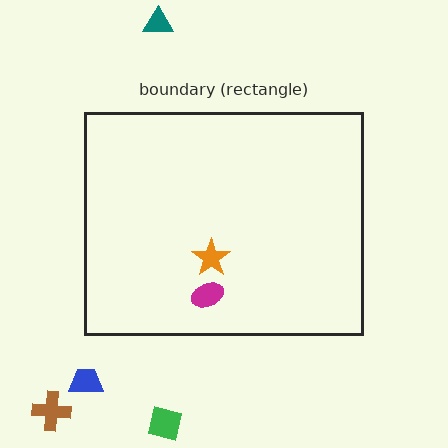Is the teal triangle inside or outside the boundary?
Outside.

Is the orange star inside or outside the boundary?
Inside.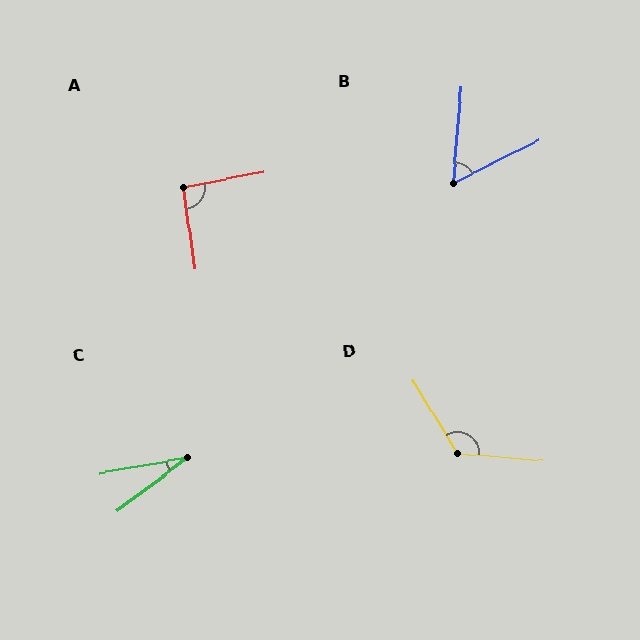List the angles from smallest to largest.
C (27°), B (59°), A (93°), D (126°).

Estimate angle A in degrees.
Approximately 93 degrees.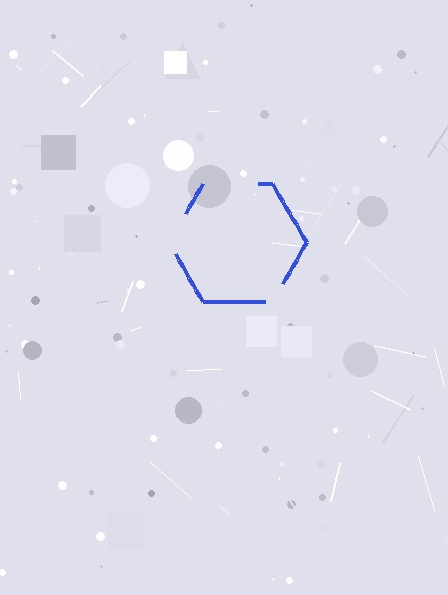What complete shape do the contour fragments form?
The contour fragments form a hexagon.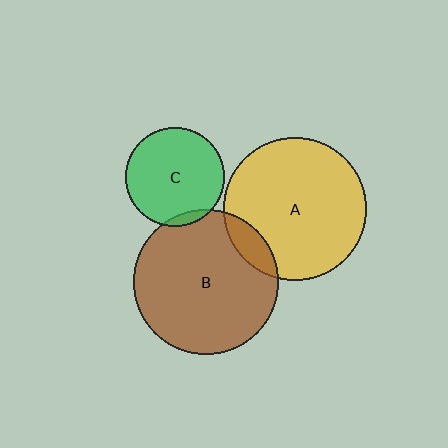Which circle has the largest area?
Circle B (brown).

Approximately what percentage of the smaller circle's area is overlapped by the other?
Approximately 5%.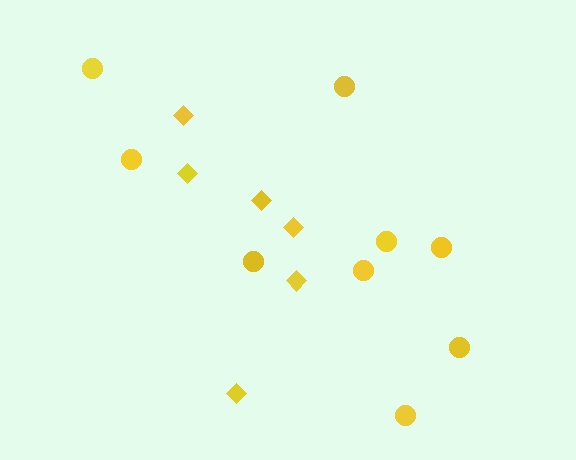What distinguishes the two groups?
There are 2 groups: one group of circles (9) and one group of diamonds (6).